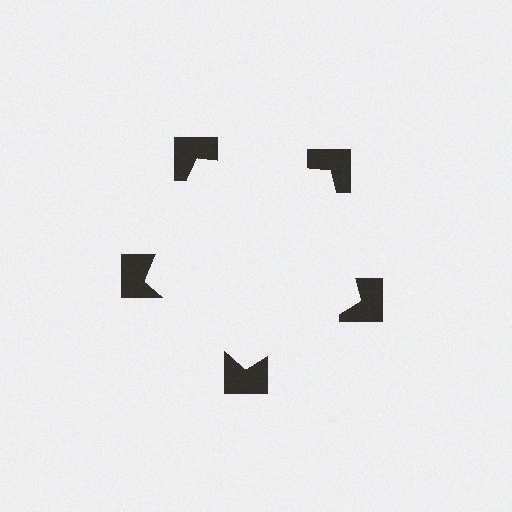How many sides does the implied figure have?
5 sides.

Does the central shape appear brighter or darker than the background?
It typically appears slightly brighter than the background, even though no actual brightness change is drawn.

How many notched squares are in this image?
There are 5 — one at each vertex of the illusory pentagon.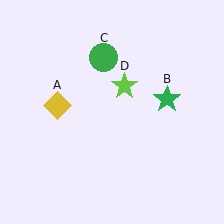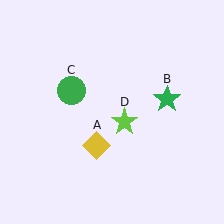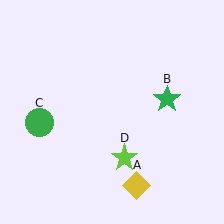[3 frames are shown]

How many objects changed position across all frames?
3 objects changed position: yellow diamond (object A), green circle (object C), lime star (object D).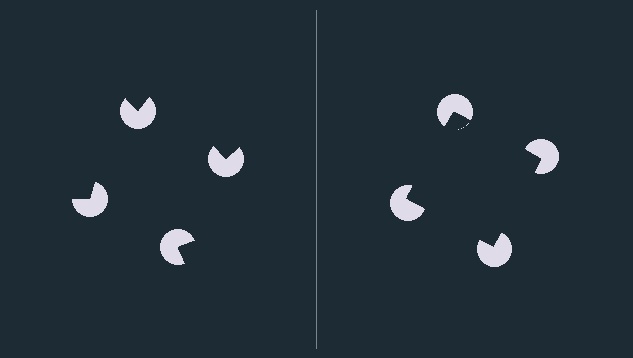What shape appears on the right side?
An illusory square.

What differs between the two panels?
The pac-man discs are positioned identically on both sides; only the wedge orientations differ. On the right they align to a square; on the left they are misaligned.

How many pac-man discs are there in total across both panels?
8 — 4 on each side.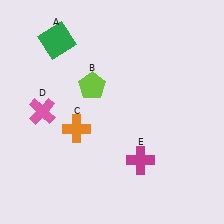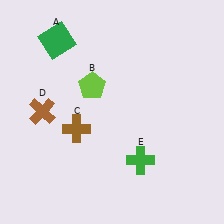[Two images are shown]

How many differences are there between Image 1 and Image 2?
There are 3 differences between the two images.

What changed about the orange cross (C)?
In Image 1, C is orange. In Image 2, it changed to brown.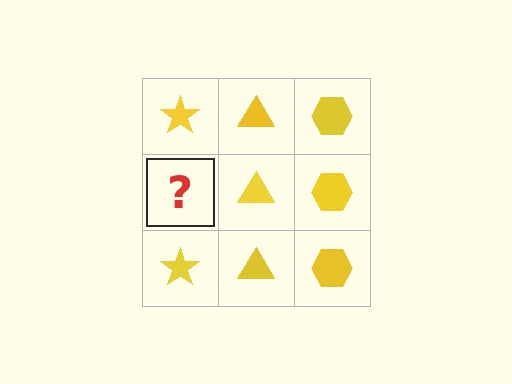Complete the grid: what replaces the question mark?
The question mark should be replaced with a yellow star.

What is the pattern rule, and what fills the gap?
The rule is that each column has a consistent shape. The gap should be filled with a yellow star.